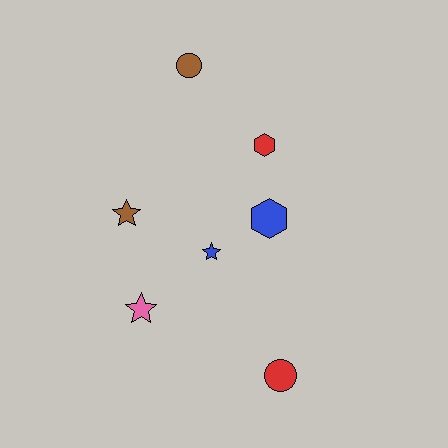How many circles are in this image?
There are 2 circles.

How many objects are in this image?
There are 7 objects.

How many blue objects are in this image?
There are 2 blue objects.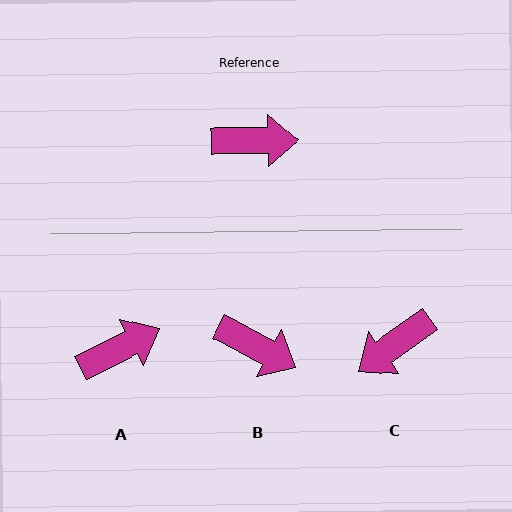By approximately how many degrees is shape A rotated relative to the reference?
Approximately 26 degrees counter-clockwise.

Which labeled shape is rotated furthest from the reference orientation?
C, about 144 degrees away.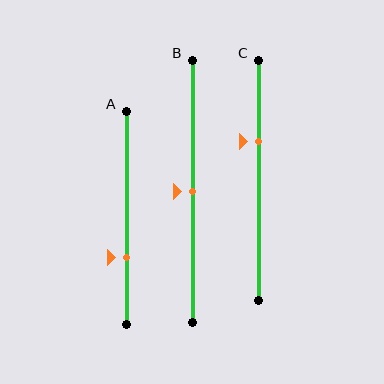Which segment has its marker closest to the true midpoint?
Segment B has its marker closest to the true midpoint.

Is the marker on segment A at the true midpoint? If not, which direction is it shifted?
No, the marker on segment A is shifted downward by about 19% of the segment length.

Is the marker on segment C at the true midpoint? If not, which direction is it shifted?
No, the marker on segment C is shifted upward by about 16% of the segment length.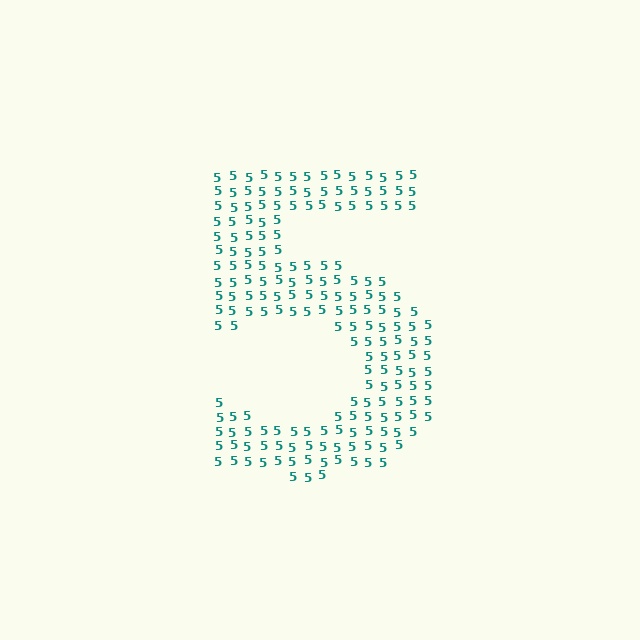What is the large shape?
The large shape is the digit 5.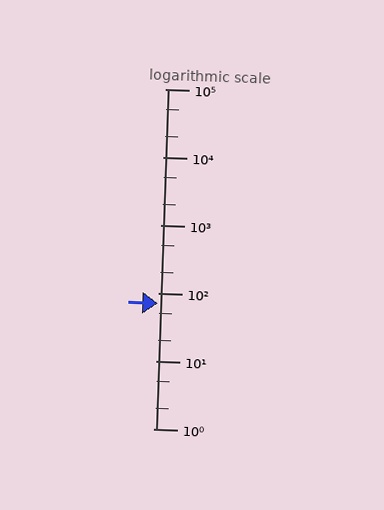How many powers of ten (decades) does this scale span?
The scale spans 5 decades, from 1 to 100000.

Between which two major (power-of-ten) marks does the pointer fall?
The pointer is between 10 and 100.